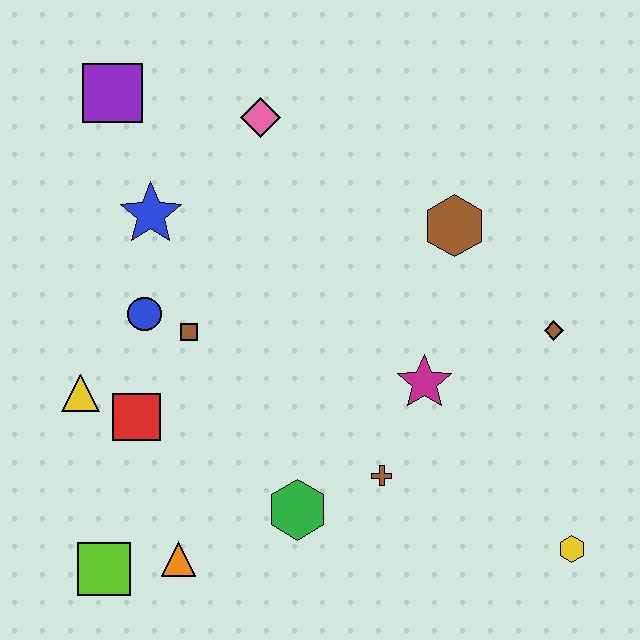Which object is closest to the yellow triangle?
The red square is closest to the yellow triangle.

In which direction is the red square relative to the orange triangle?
The red square is above the orange triangle.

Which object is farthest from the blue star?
The yellow hexagon is farthest from the blue star.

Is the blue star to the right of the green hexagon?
No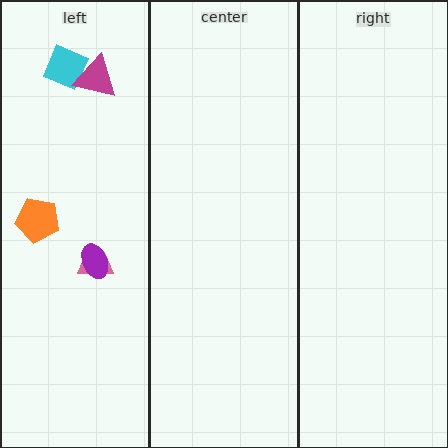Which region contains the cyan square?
The left region.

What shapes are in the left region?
The cyan square, the orange pentagon, the pink trapezoid, the magenta triangle, the purple ellipse.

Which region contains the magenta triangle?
The left region.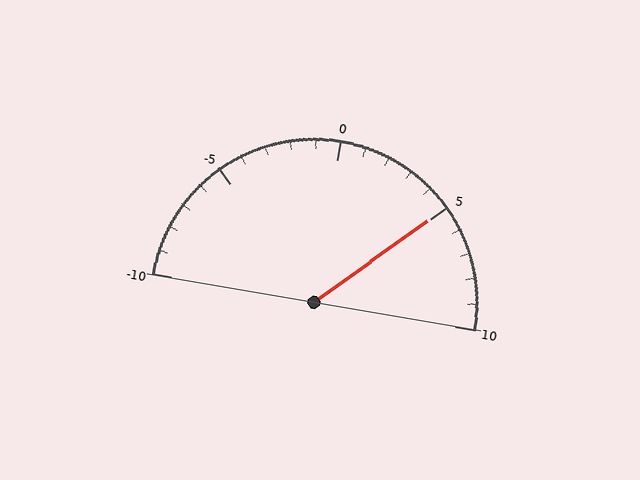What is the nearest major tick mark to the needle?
The nearest major tick mark is 5.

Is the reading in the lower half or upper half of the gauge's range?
The reading is in the upper half of the range (-10 to 10).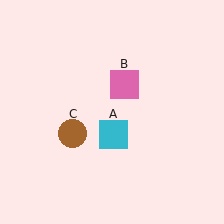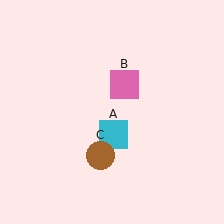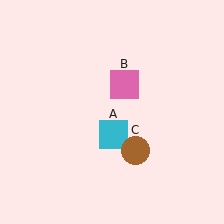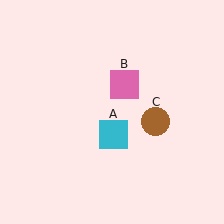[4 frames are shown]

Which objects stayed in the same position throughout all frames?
Cyan square (object A) and pink square (object B) remained stationary.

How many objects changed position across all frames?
1 object changed position: brown circle (object C).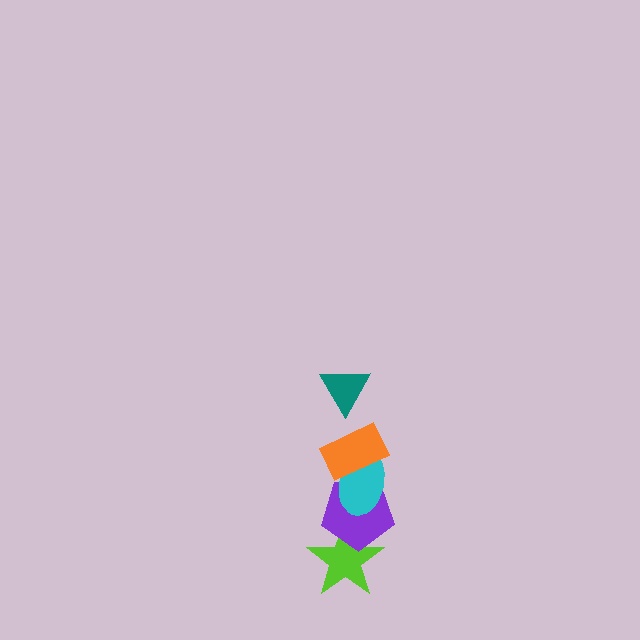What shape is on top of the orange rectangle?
The teal triangle is on top of the orange rectangle.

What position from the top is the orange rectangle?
The orange rectangle is 2nd from the top.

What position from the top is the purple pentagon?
The purple pentagon is 4th from the top.